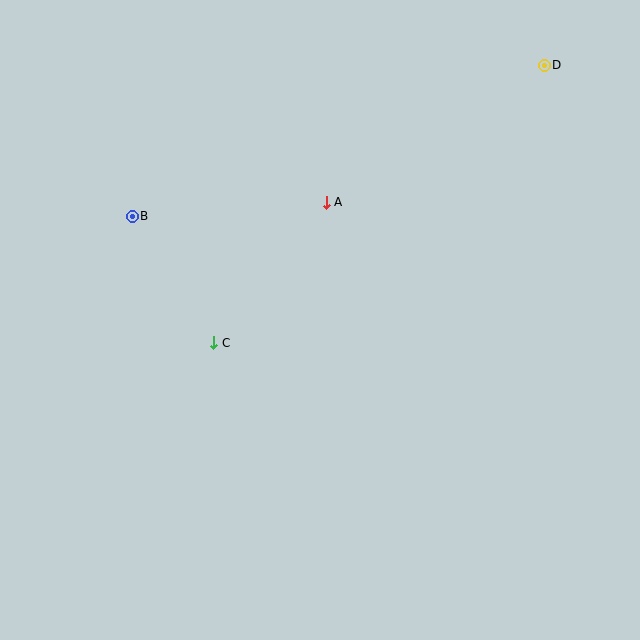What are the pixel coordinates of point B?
Point B is at (132, 216).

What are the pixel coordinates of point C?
Point C is at (214, 343).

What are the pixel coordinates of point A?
Point A is at (326, 203).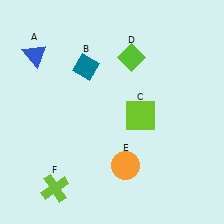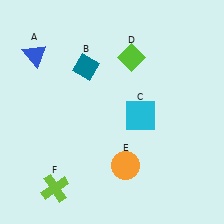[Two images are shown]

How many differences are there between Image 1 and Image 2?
There is 1 difference between the two images.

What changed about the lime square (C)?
In Image 1, C is lime. In Image 2, it changed to cyan.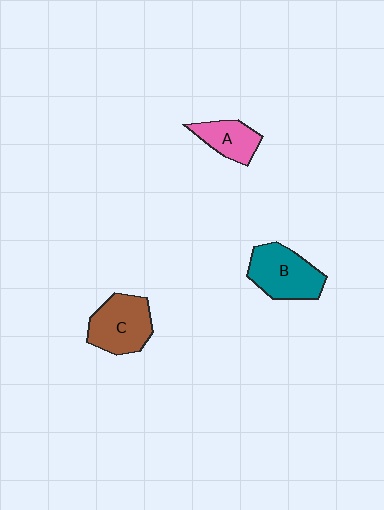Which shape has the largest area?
Shape B (teal).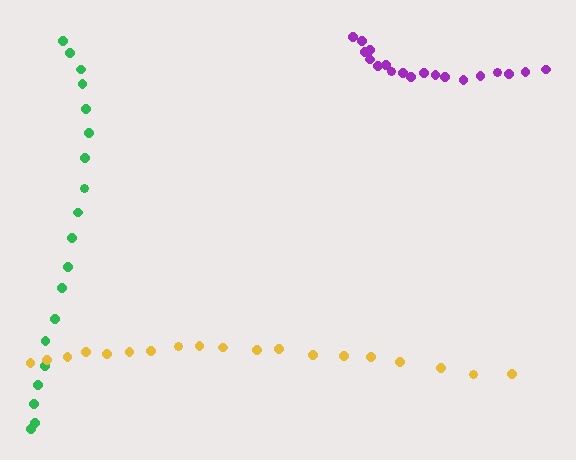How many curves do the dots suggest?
There are 3 distinct paths.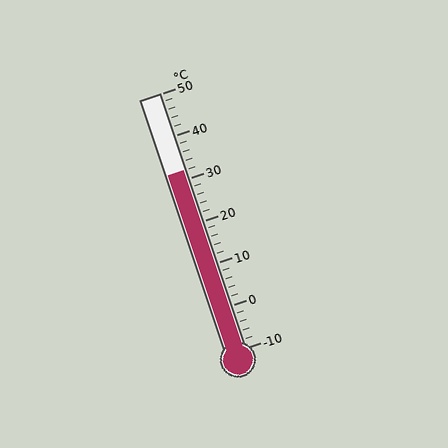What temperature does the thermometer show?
The thermometer shows approximately 32°C.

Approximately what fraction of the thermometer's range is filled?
The thermometer is filled to approximately 70% of its range.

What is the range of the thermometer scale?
The thermometer scale ranges from -10°C to 50°C.